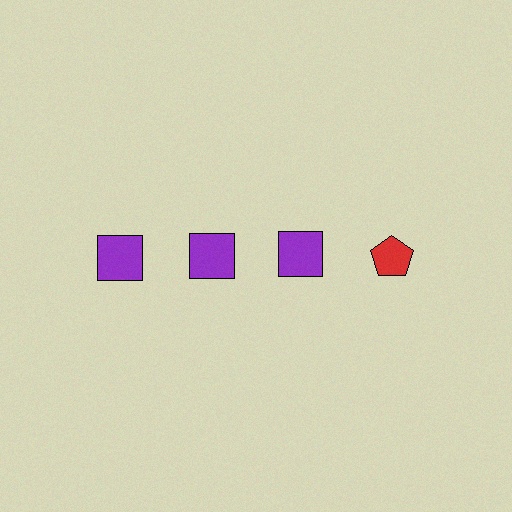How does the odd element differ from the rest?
It differs in both color (red instead of purple) and shape (pentagon instead of square).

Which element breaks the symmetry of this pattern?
The red pentagon in the top row, second from right column breaks the symmetry. All other shapes are purple squares.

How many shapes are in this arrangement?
There are 4 shapes arranged in a grid pattern.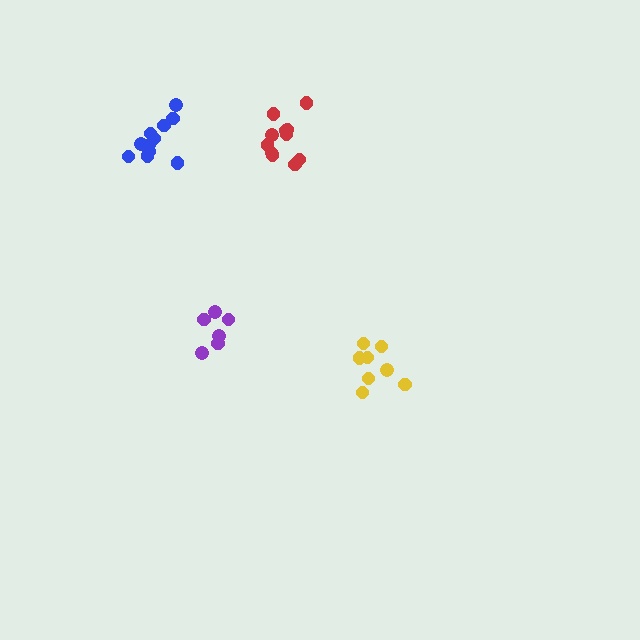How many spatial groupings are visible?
There are 4 spatial groupings.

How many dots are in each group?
Group 1: 11 dots, Group 2: 8 dots, Group 3: 6 dots, Group 4: 11 dots (36 total).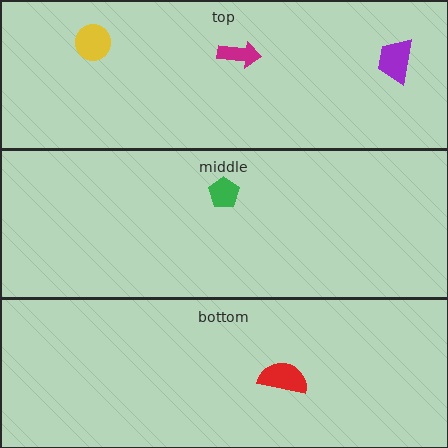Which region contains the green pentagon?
The middle region.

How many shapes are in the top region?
3.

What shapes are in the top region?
The purple trapezoid, the yellow circle, the magenta arrow.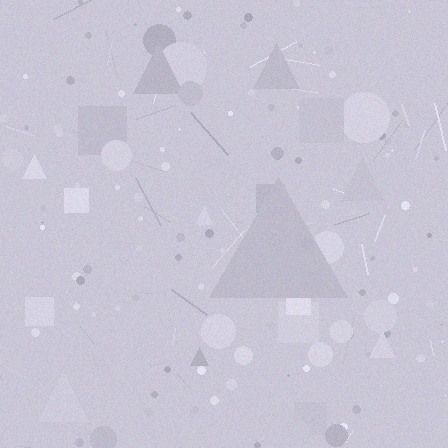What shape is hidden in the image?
A triangle is hidden in the image.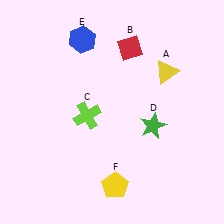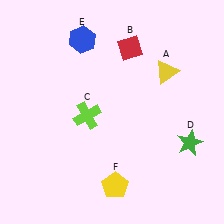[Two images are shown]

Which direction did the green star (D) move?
The green star (D) moved right.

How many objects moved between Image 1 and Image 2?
1 object moved between the two images.